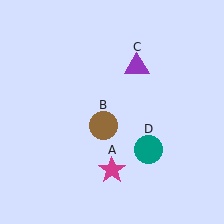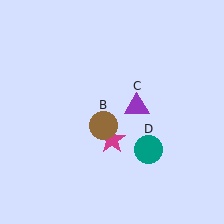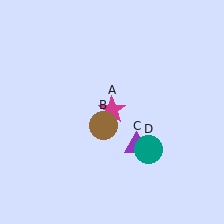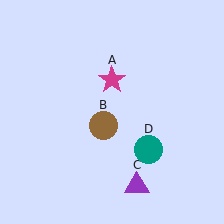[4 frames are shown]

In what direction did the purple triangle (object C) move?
The purple triangle (object C) moved down.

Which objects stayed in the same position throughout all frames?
Brown circle (object B) and teal circle (object D) remained stationary.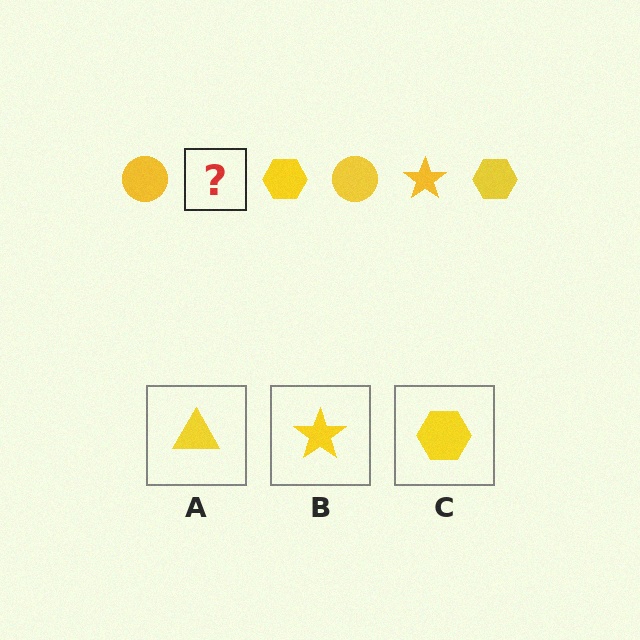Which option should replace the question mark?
Option B.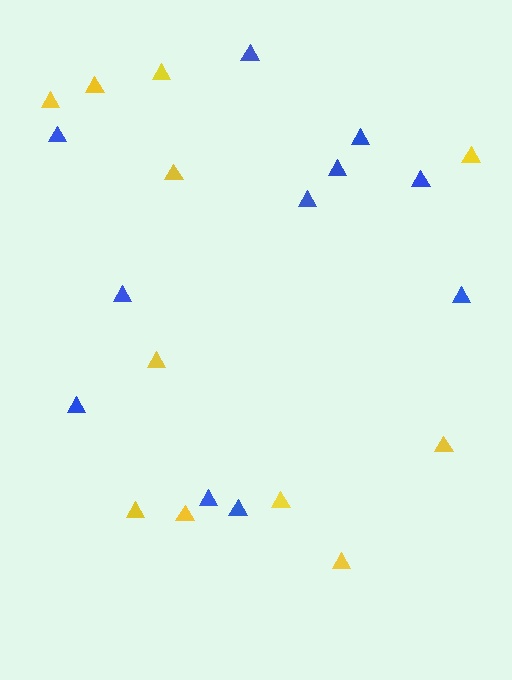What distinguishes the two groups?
There are 2 groups: one group of yellow triangles (11) and one group of blue triangles (11).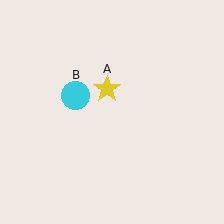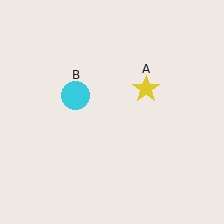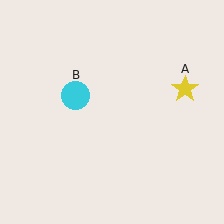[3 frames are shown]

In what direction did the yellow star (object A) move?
The yellow star (object A) moved right.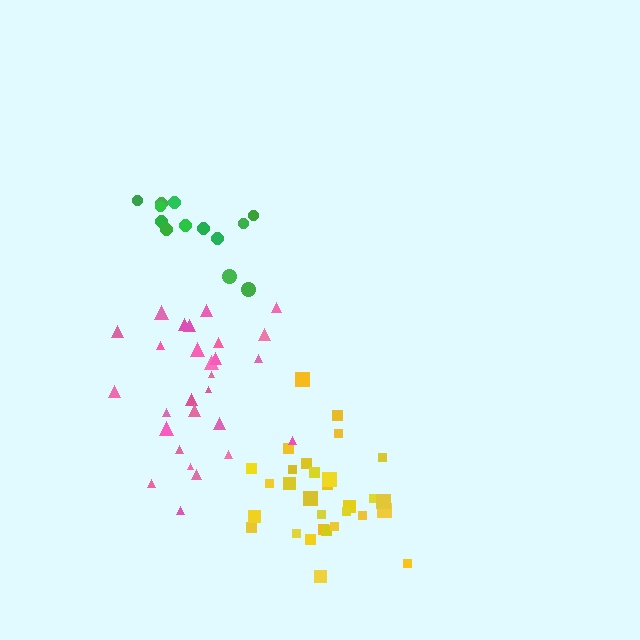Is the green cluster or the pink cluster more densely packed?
Green.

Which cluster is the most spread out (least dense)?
Pink.